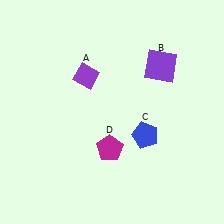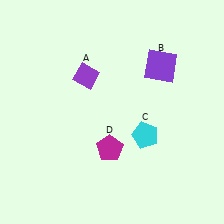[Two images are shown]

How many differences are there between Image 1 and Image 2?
There is 1 difference between the two images.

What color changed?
The pentagon (C) changed from blue in Image 1 to cyan in Image 2.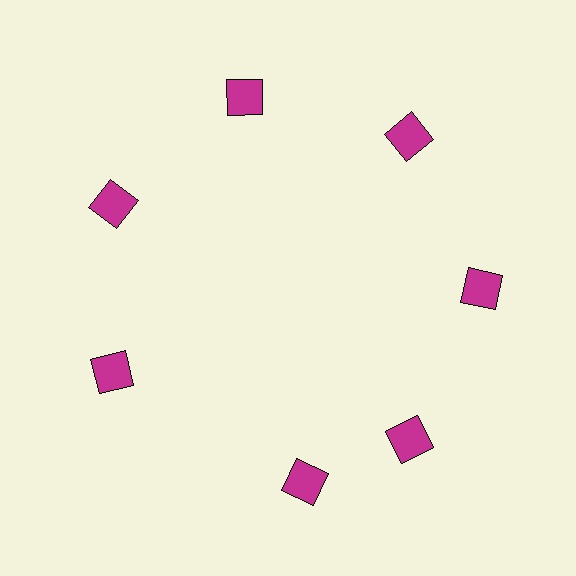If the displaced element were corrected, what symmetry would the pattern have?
It would have 7-fold rotational symmetry — the pattern would map onto itself every 51 degrees.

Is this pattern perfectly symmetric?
No. The 7 magenta squares are arranged in a ring, but one element near the 6 o'clock position is rotated out of alignment along the ring, breaking the 7-fold rotational symmetry.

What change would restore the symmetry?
The symmetry would be restored by rotating it back into even spacing with its neighbors so that all 7 squares sit at equal angles and equal distance from the center.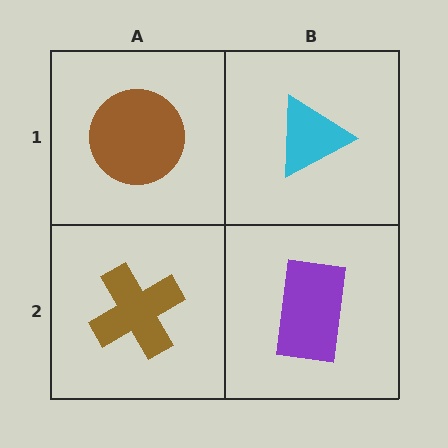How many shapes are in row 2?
2 shapes.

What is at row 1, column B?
A cyan triangle.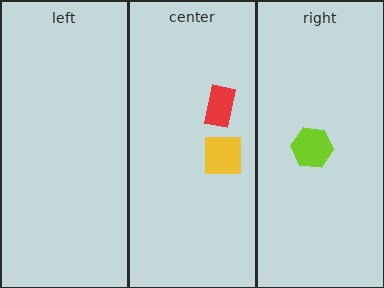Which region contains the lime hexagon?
The right region.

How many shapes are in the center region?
2.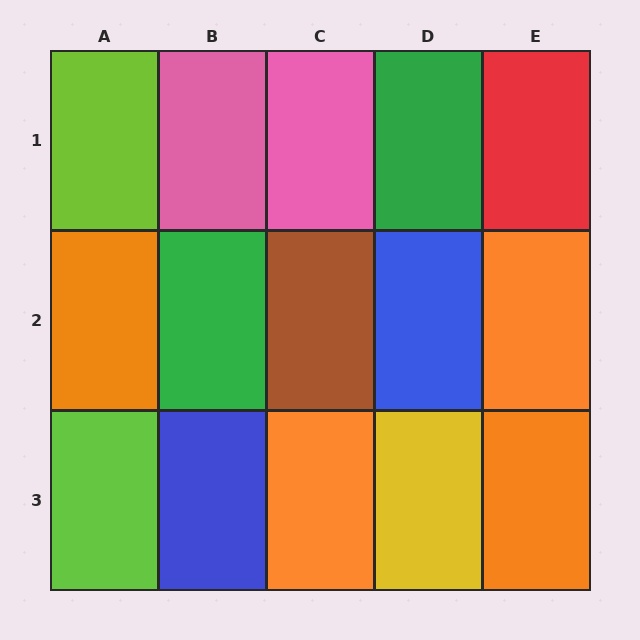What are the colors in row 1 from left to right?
Lime, pink, pink, green, red.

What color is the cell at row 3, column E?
Orange.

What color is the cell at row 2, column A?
Orange.